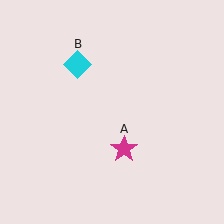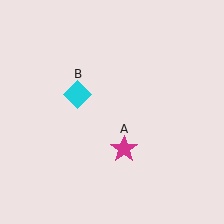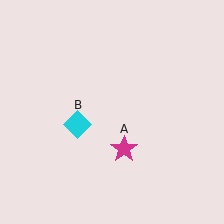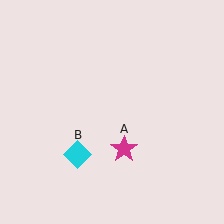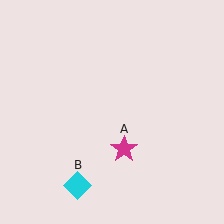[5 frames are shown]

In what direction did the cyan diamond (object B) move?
The cyan diamond (object B) moved down.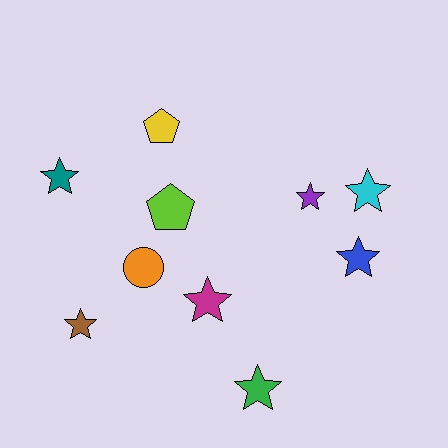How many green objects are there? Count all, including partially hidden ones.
There is 1 green object.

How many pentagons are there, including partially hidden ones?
There are 2 pentagons.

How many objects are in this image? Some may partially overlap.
There are 10 objects.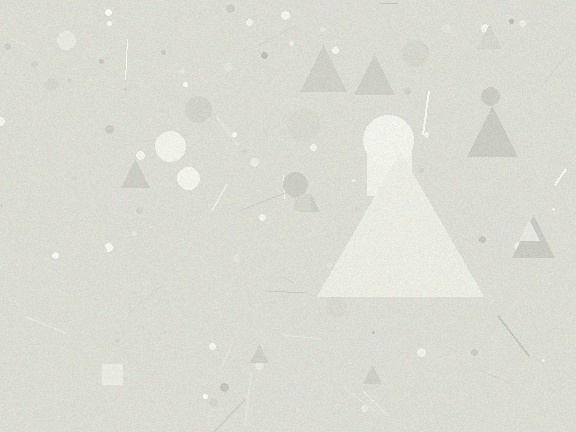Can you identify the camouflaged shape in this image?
The camouflaged shape is a triangle.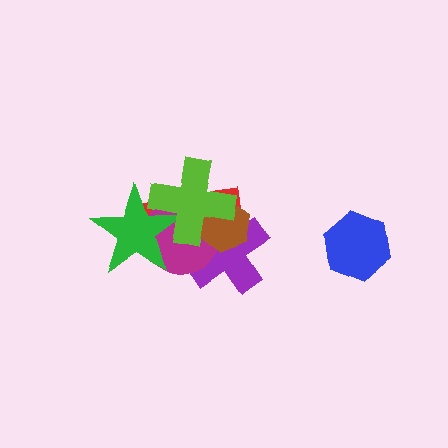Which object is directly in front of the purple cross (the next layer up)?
The magenta circle is directly in front of the purple cross.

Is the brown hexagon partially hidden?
Yes, it is partially covered by another shape.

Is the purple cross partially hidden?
Yes, it is partially covered by another shape.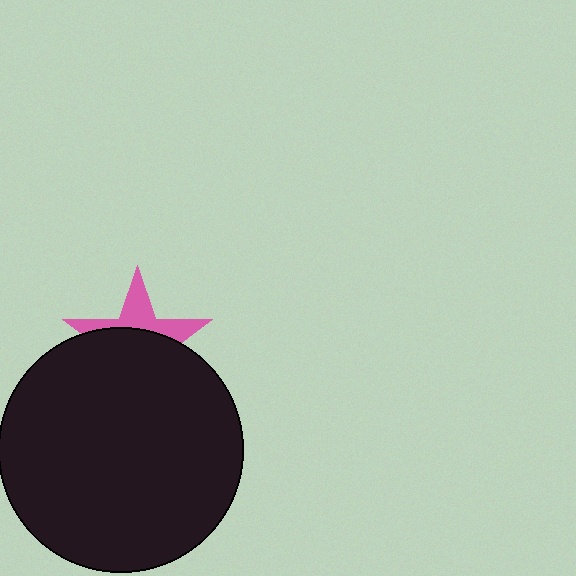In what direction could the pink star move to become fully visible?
The pink star could move up. That would shift it out from behind the black circle entirely.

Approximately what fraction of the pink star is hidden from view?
Roughly 63% of the pink star is hidden behind the black circle.